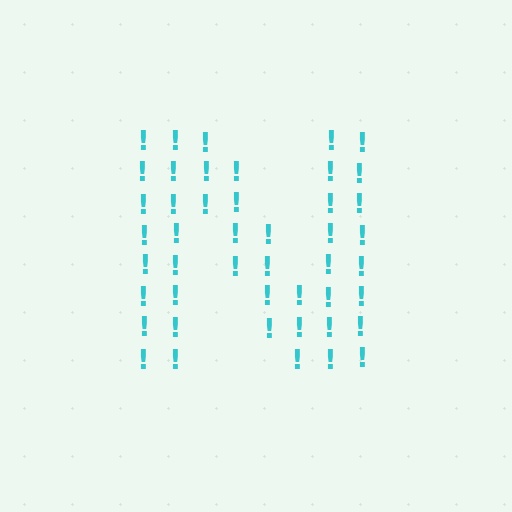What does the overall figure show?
The overall figure shows the letter N.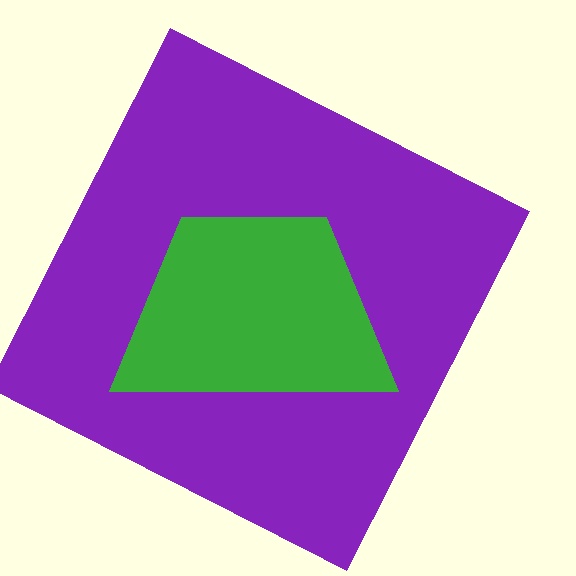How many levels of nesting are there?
2.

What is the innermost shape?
The green trapezoid.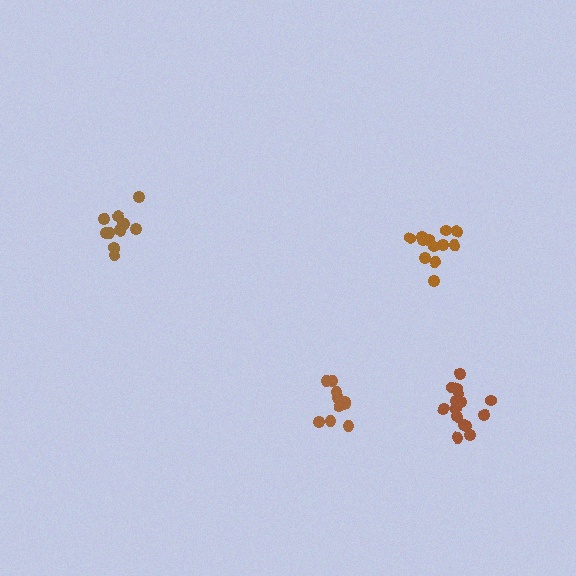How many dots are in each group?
Group 1: 11 dots, Group 2: 10 dots, Group 3: 14 dots, Group 4: 15 dots (50 total).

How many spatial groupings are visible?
There are 4 spatial groupings.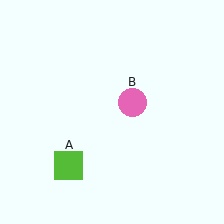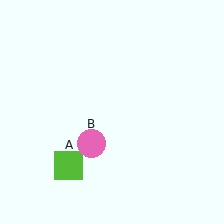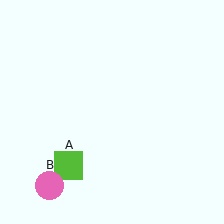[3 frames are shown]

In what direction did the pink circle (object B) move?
The pink circle (object B) moved down and to the left.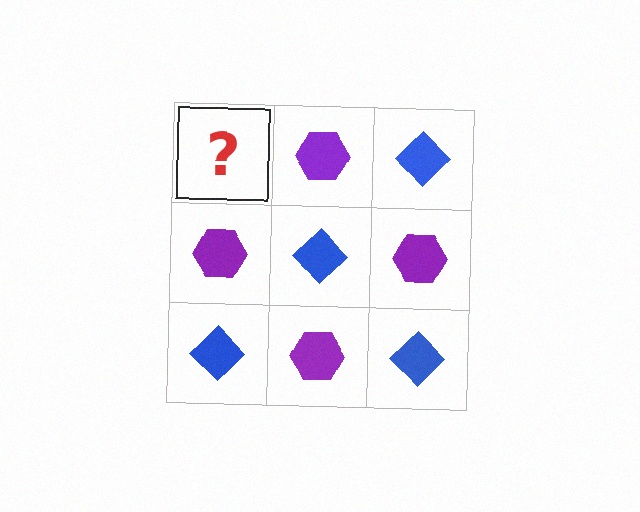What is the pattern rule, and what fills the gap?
The rule is that it alternates blue diamond and purple hexagon in a checkerboard pattern. The gap should be filled with a blue diamond.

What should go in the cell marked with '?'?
The missing cell should contain a blue diamond.